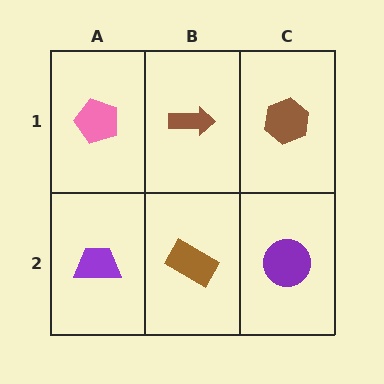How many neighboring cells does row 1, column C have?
2.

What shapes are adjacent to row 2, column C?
A brown hexagon (row 1, column C), a brown rectangle (row 2, column B).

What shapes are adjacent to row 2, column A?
A pink pentagon (row 1, column A), a brown rectangle (row 2, column B).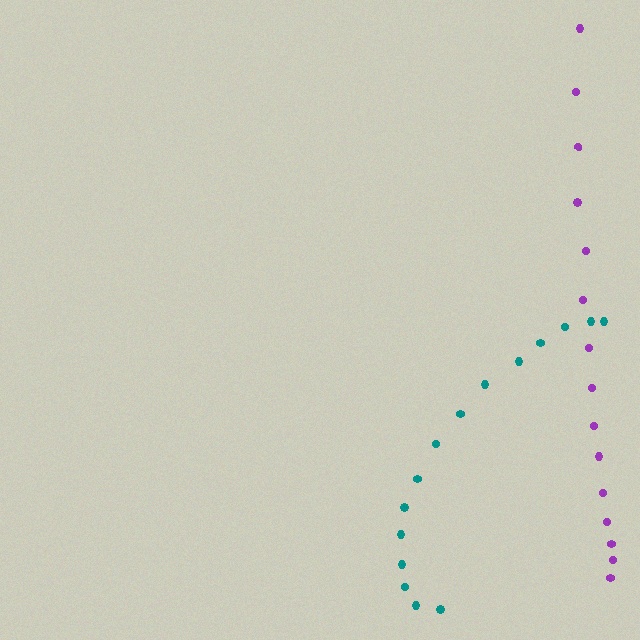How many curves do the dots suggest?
There are 2 distinct paths.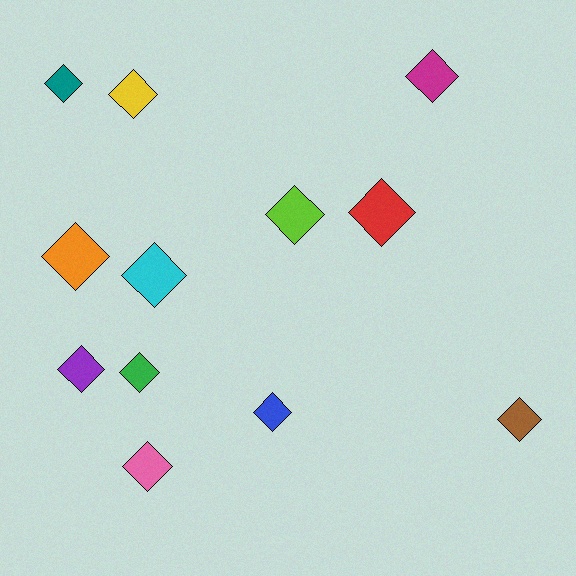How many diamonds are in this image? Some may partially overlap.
There are 12 diamonds.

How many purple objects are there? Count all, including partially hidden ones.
There is 1 purple object.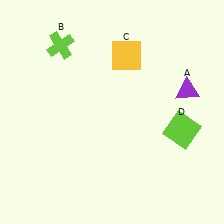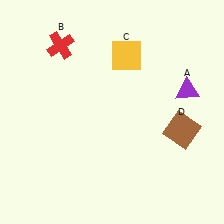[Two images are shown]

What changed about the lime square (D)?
In Image 1, D is lime. In Image 2, it changed to brown.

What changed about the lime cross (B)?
In Image 1, B is lime. In Image 2, it changed to red.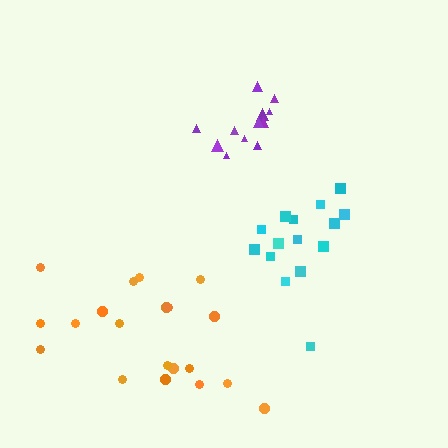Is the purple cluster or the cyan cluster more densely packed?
Purple.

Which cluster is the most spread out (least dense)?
Orange.